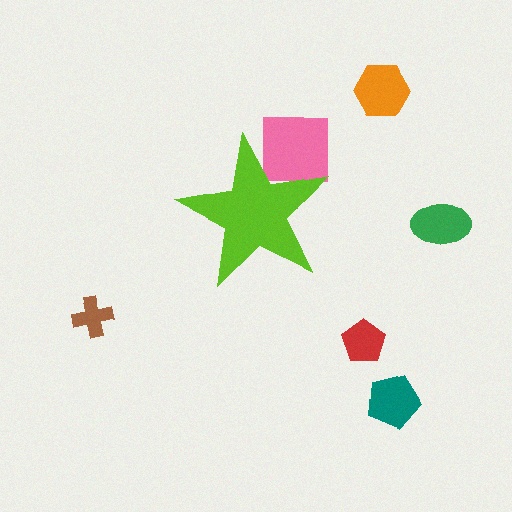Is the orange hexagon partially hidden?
No, the orange hexagon is fully visible.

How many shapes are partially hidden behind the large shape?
1 shape is partially hidden.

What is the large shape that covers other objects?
A lime star.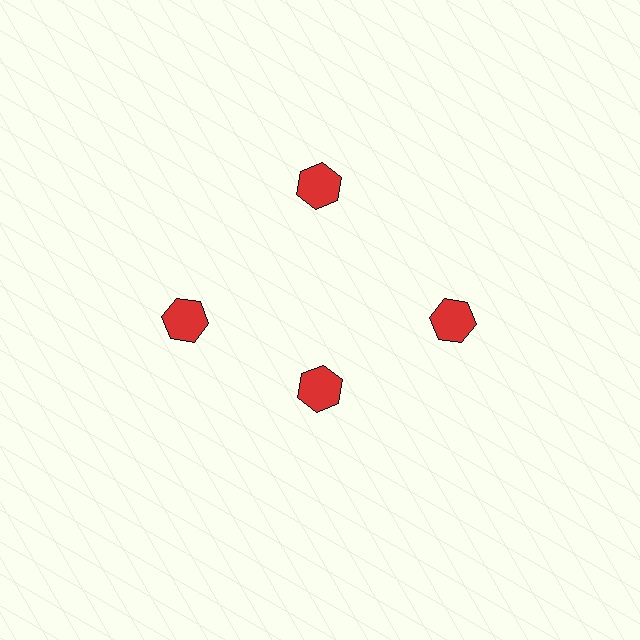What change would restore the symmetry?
The symmetry would be restored by moving it outward, back onto the ring so that all 4 hexagons sit at equal angles and equal distance from the center.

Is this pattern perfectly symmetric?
No. The 4 red hexagons are arranged in a ring, but one element near the 6 o'clock position is pulled inward toward the center, breaking the 4-fold rotational symmetry.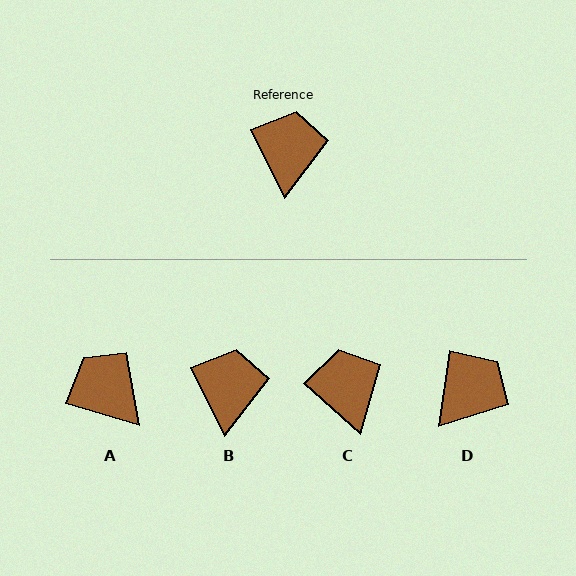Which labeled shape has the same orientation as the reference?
B.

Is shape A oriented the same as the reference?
No, it is off by about 47 degrees.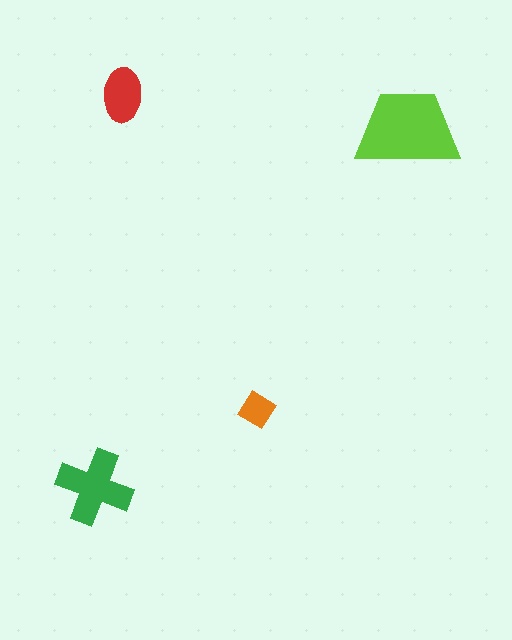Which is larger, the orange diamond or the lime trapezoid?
The lime trapezoid.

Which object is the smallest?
The orange diamond.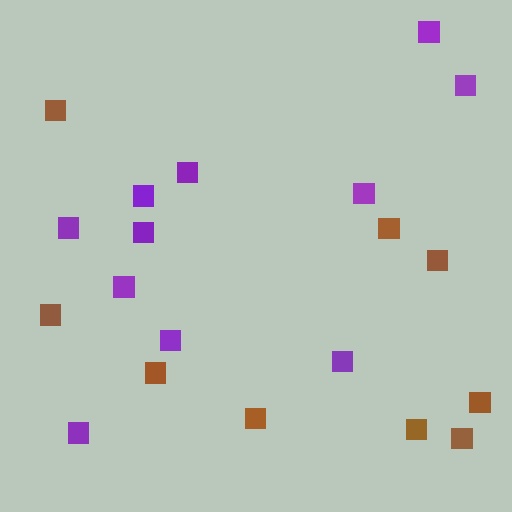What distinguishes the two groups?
There are 2 groups: one group of brown squares (9) and one group of purple squares (11).